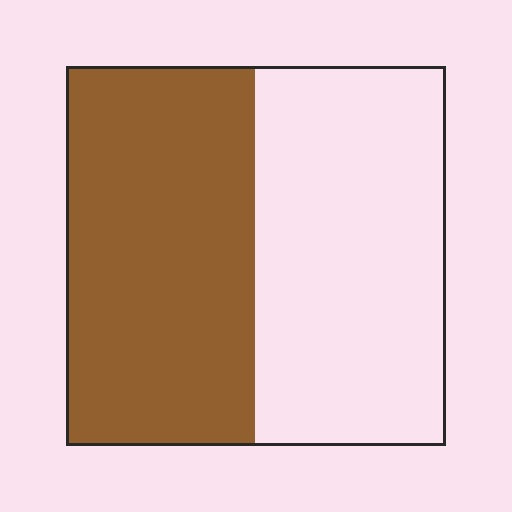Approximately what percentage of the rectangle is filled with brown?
Approximately 50%.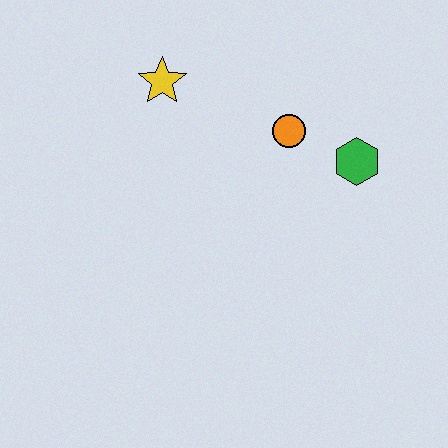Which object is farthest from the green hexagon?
The yellow star is farthest from the green hexagon.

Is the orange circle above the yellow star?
No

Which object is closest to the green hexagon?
The orange circle is closest to the green hexagon.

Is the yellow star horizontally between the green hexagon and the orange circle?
No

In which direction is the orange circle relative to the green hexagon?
The orange circle is to the left of the green hexagon.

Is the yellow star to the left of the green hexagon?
Yes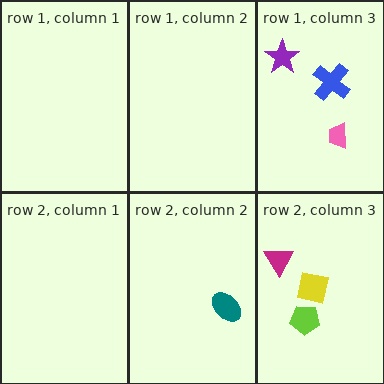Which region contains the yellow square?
The row 2, column 3 region.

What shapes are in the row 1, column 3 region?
The purple star, the blue cross, the pink trapezoid.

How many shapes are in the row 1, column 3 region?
3.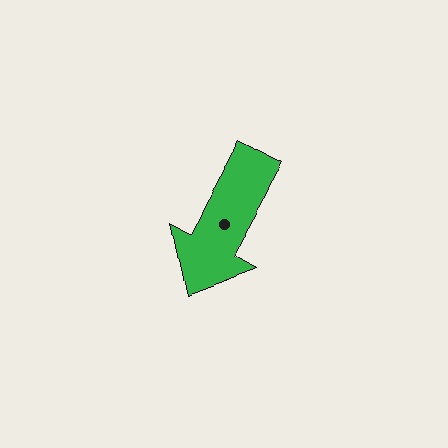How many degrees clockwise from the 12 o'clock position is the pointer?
Approximately 209 degrees.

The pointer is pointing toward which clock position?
Roughly 7 o'clock.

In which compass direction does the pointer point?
Southwest.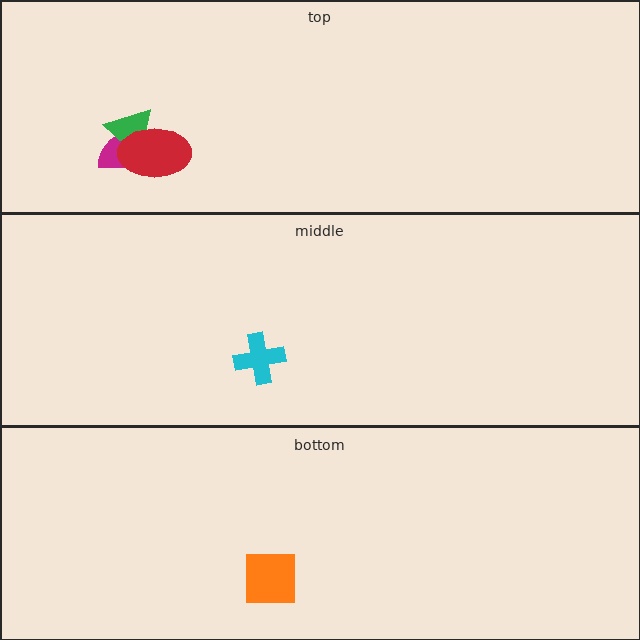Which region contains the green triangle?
The top region.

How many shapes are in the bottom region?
1.